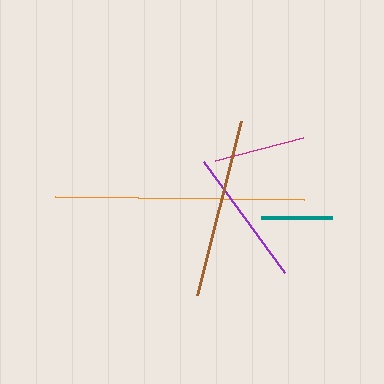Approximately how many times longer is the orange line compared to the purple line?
The orange line is approximately 1.8 times the length of the purple line.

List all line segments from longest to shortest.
From longest to shortest: orange, brown, purple, magenta, teal.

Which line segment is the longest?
The orange line is the longest at approximately 249 pixels.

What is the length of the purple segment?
The purple segment is approximately 137 pixels long.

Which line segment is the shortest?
The teal line is the shortest at approximately 71 pixels.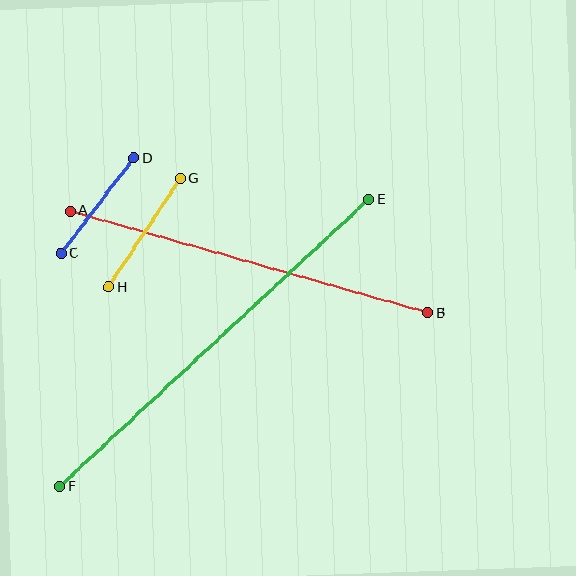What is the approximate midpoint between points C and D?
The midpoint is at approximately (98, 206) pixels.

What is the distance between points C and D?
The distance is approximately 120 pixels.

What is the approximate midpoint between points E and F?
The midpoint is at approximately (214, 343) pixels.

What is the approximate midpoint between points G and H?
The midpoint is at approximately (144, 233) pixels.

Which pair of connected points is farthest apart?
Points E and F are farthest apart.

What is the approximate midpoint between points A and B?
The midpoint is at approximately (249, 262) pixels.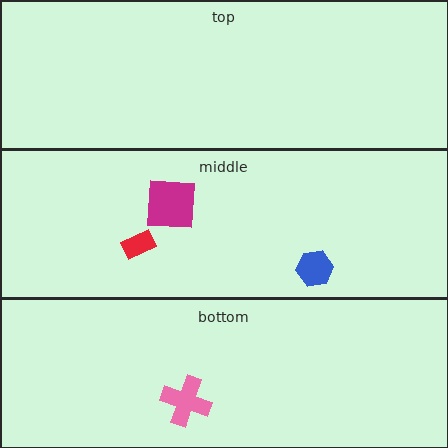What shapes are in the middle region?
The magenta square, the blue hexagon, the red rectangle.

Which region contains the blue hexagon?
The middle region.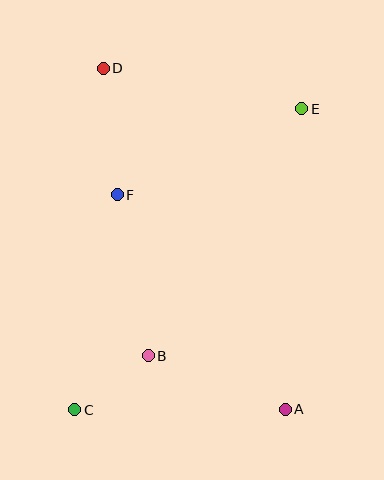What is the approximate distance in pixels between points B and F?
The distance between B and F is approximately 164 pixels.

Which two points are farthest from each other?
Points A and D are farthest from each other.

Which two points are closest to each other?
Points B and C are closest to each other.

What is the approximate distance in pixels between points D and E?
The distance between D and E is approximately 202 pixels.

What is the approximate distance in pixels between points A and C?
The distance between A and C is approximately 210 pixels.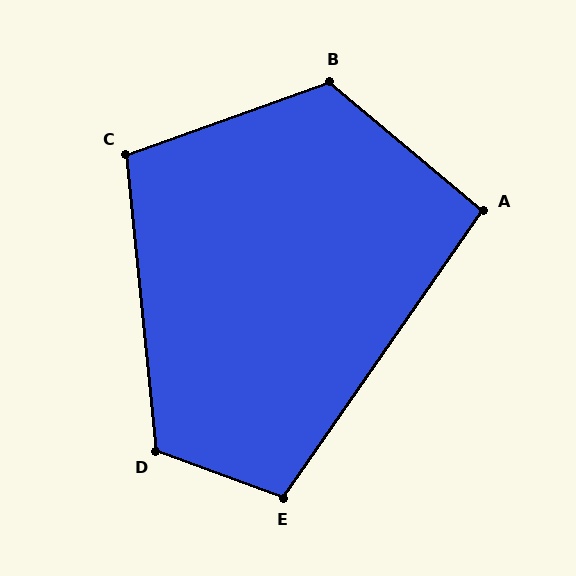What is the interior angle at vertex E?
Approximately 105 degrees (obtuse).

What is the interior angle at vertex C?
Approximately 104 degrees (obtuse).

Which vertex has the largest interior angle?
B, at approximately 121 degrees.